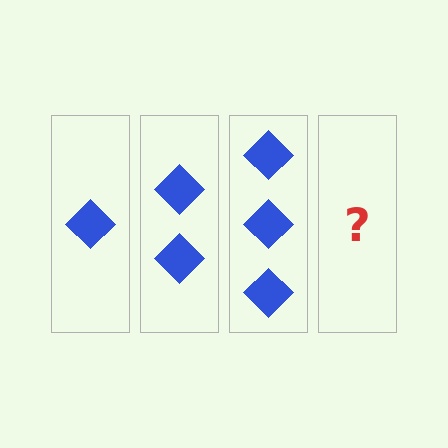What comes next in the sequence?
The next element should be 4 diamonds.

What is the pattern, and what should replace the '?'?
The pattern is that each step adds one more diamond. The '?' should be 4 diamonds.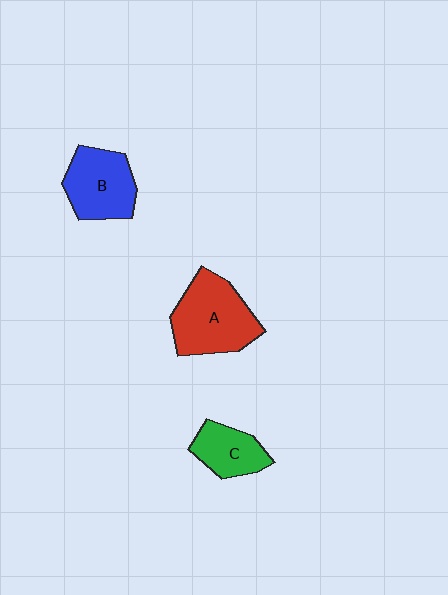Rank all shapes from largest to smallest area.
From largest to smallest: A (red), B (blue), C (green).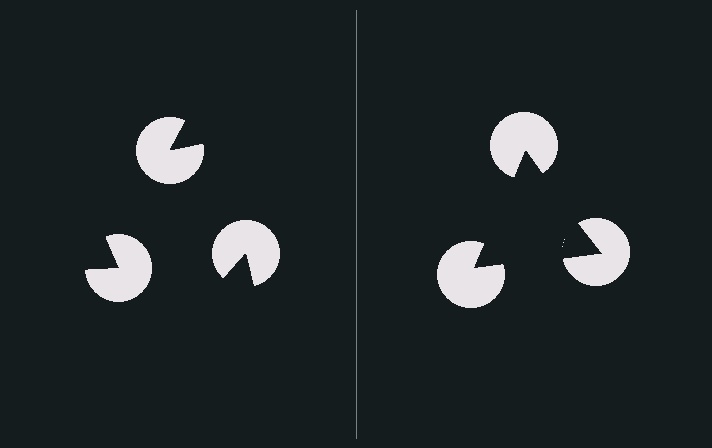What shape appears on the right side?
An illusory triangle.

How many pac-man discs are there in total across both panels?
6 — 3 on each side.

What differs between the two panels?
The pac-man discs are positioned identically on both sides; only the wedge orientations differ. On the right they align to a triangle; on the left they are misaligned.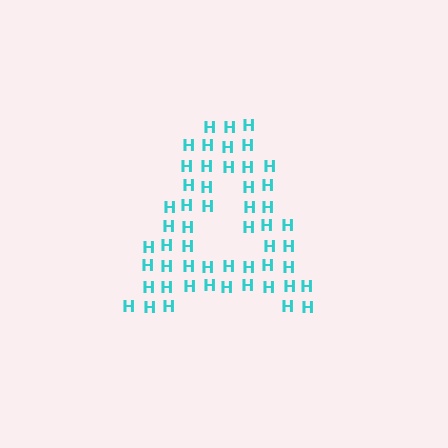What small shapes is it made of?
It is made of small letter H's.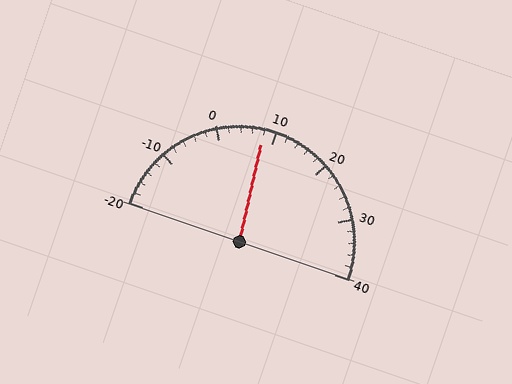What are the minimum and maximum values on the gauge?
The gauge ranges from -20 to 40.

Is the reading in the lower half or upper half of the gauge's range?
The reading is in the lower half of the range (-20 to 40).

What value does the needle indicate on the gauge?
The needle indicates approximately 8.